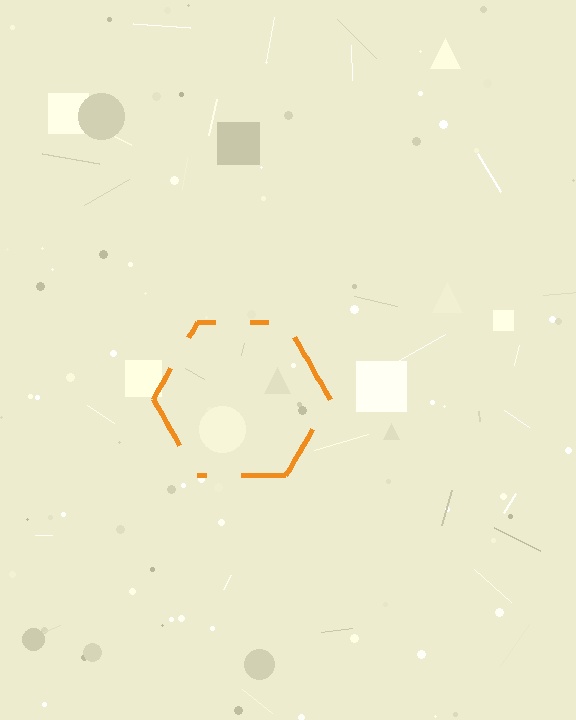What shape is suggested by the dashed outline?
The dashed outline suggests a hexagon.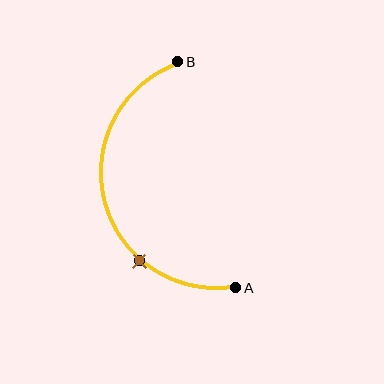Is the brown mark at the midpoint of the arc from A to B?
No. The brown mark lies on the arc but is closer to endpoint A. The arc midpoint would be at the point on the curve equidistant along the arc from both A and B.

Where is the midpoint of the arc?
The arc midpoint is the point on the curve farthest from the straight line joining A and B. It sits to the left of that line.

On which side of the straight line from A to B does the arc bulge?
The arc bulges to the left of the straight line connecting A and B.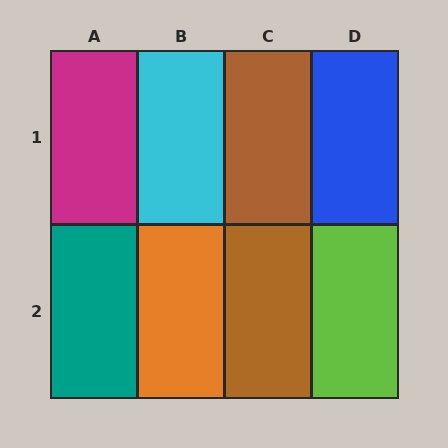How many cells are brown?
2 cells are brown.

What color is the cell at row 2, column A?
Teal.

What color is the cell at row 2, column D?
Lime.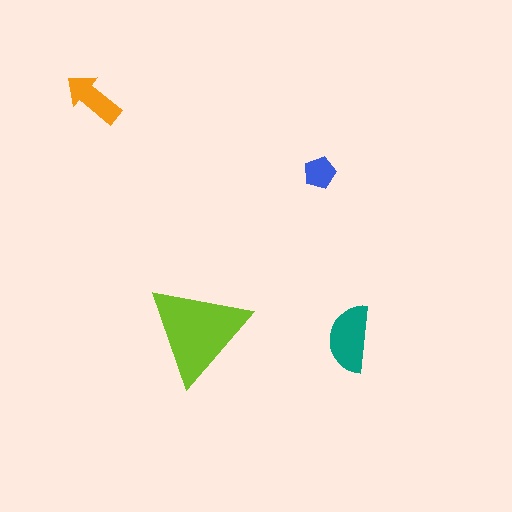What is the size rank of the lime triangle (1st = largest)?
1st.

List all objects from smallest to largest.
The blue pentagon, the orange arrow, the teal semicircle, the lime triangle.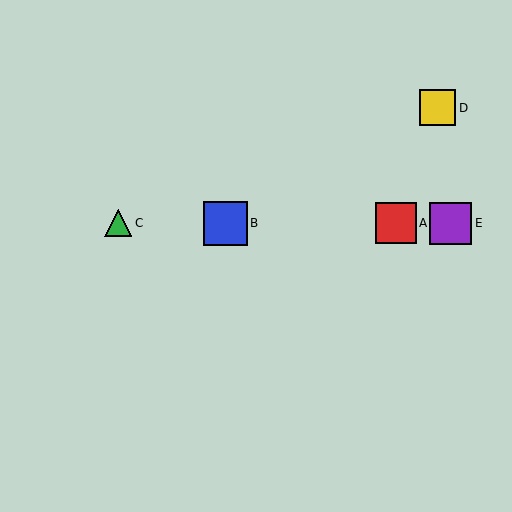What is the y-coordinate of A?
Object A is at y≈223.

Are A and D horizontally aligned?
No, A is at y≈223 and D is at y≈108.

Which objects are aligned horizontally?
Objects A, B, C, E are aligned horizontally.